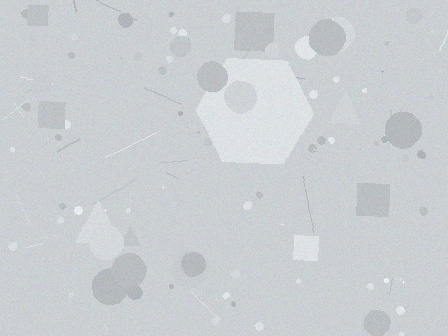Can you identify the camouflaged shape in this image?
The camouflaged shape is a hexagon.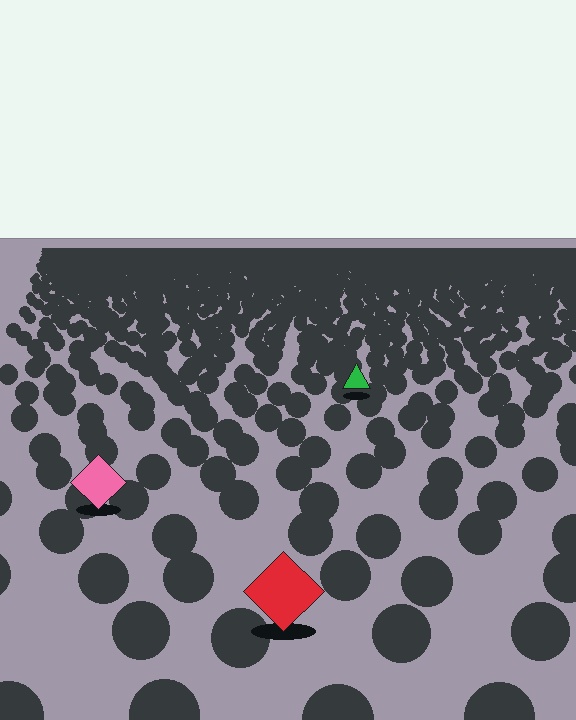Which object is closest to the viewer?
The red diamond is closest. The texture marks near it are larger and more spread out.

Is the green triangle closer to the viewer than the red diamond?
No. The red diamond is closer — you can tell from the texture gradient: the ground texture is coarser near it.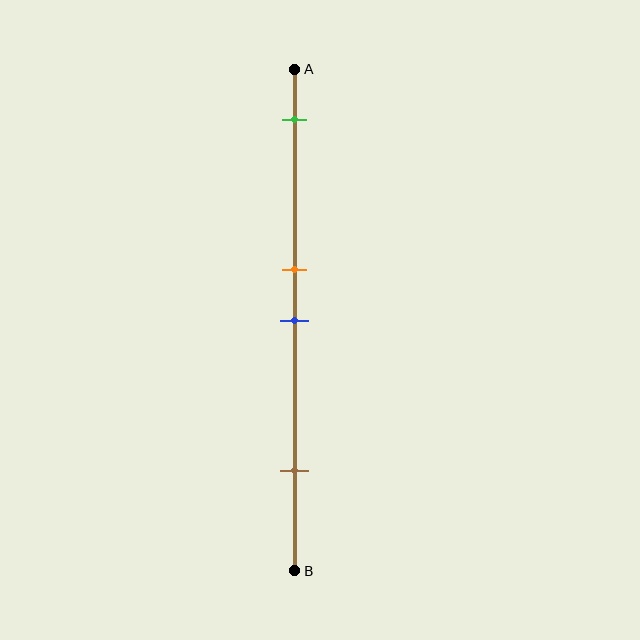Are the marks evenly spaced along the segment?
No, the marks are not evenly spaced.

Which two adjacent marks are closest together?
The orange and blue marks are the closest adjacent pair.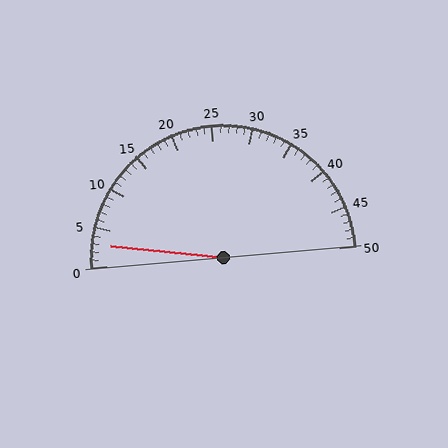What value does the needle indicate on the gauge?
The needle indicates approximately 3.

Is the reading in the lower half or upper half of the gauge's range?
The reading is in the lower half of the range (0 to 50).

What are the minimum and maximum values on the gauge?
The gauge ranges from 0 to 50.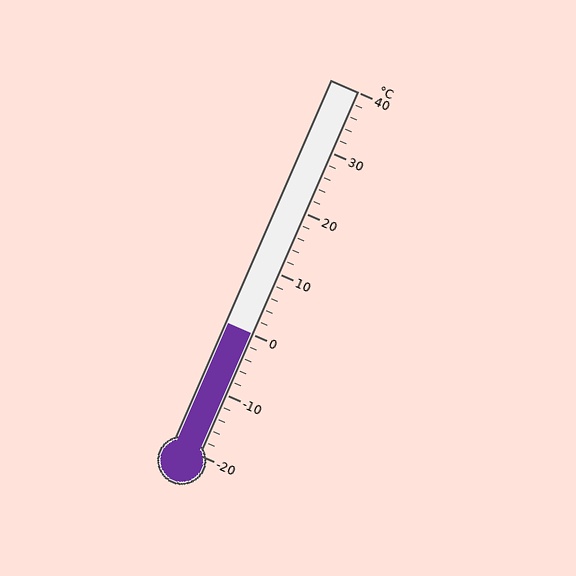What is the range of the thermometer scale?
The thermometer scale ranges from -20°C to 40°C.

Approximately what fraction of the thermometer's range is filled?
The thermometer is filled to approximately 35% of its range.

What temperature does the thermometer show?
The thermometer shows approximately 0°C.